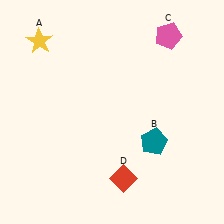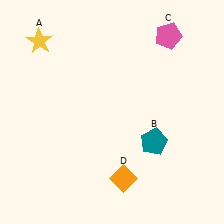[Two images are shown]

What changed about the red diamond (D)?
In Image 1, D is red. In Image 2, it changed to orange.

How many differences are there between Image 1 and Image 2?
There is 1 difference between the two images.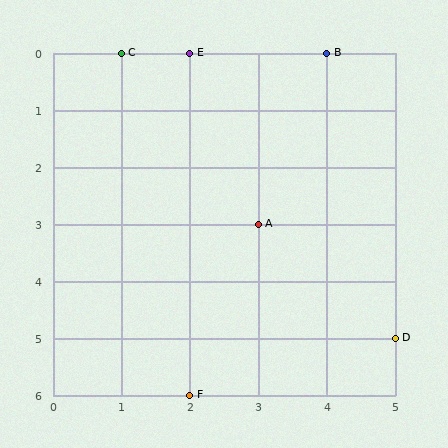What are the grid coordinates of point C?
Point C is at grid coordinates (1, 0).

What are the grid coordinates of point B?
Point B is at grid coordinates (4, 0).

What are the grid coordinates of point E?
Point E is at grid coordinates (2, 0).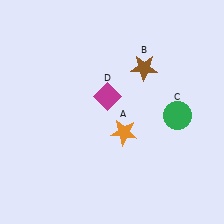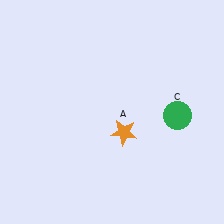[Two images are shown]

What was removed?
The brown star (B), the magenta diamond (D) were removed in Image 2.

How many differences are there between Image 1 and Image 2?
There are 2 differences between the two images.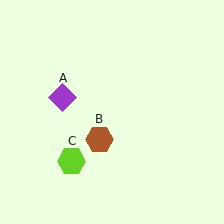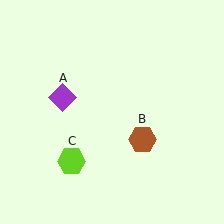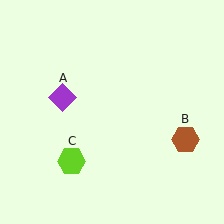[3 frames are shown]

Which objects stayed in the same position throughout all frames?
Purple diamond (object A) and lime hexagon (object C) remained stationary.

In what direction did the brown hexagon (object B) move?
The brown hexagon (object B) moved right.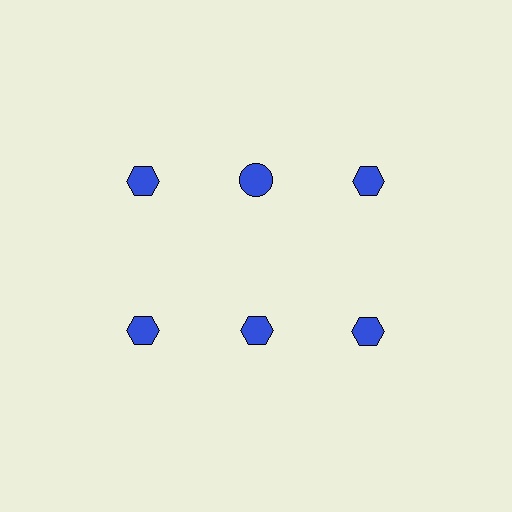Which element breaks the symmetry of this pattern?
The blue circle in the top row, second from left column breaks the symmetry. All other shapes are blue hexagons.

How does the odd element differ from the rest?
It has a different shape: circle instead of hexagon.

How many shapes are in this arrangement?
There are 6 shapes arranged in a grid pattern.